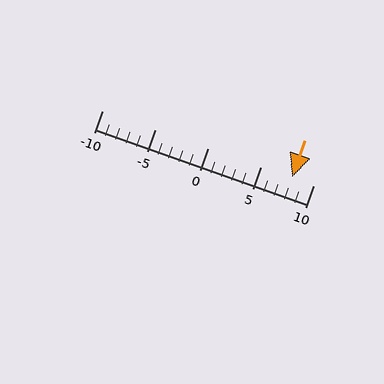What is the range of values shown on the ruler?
The ruler shows values from -10 to 10.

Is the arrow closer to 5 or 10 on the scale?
The arrow is closer to 10.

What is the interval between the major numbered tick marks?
The major tick marks are spaced 5 units apart.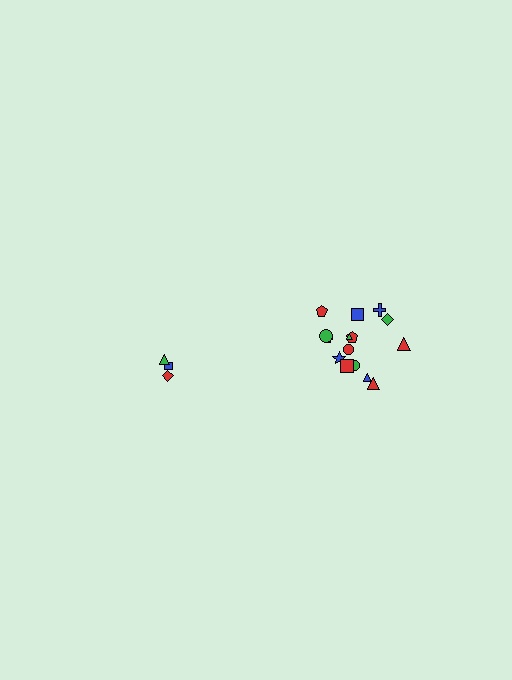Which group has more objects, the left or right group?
The right group.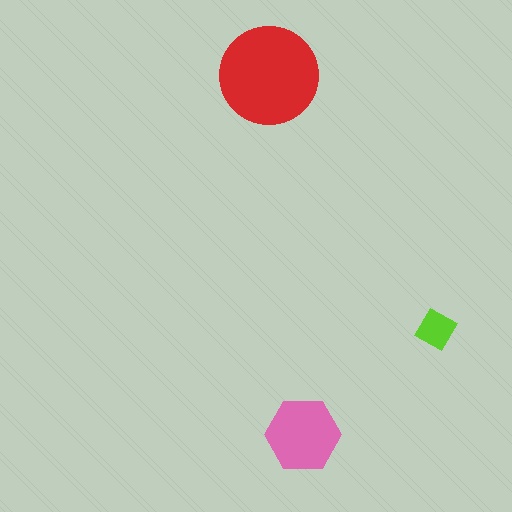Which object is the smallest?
The lime diamond.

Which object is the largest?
The red circle.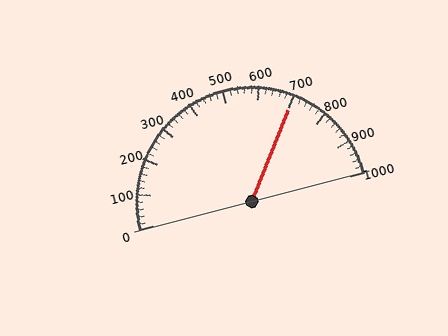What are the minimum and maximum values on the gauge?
The gauge ranges from 0 to 1000.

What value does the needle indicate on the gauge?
The needle indicates approximately 700.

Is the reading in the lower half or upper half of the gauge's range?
The reading is in the upper half of the range (0 to 1000).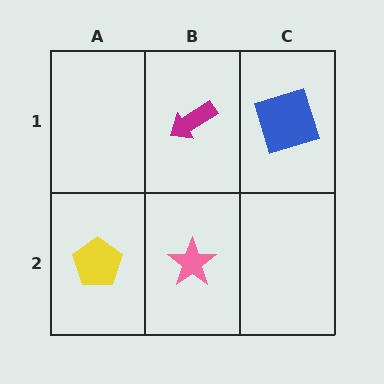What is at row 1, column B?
A magenta arrow.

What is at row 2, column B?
A pink star.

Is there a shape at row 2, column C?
No, that cell is empty.